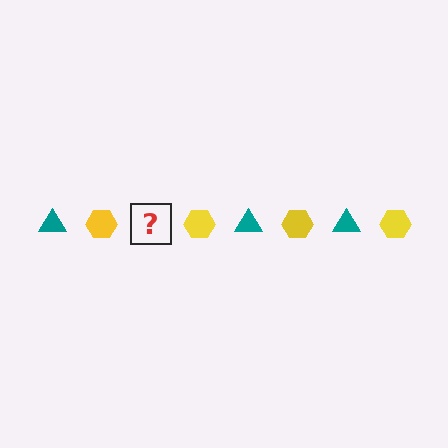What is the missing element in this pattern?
The missing element is a teal triangle.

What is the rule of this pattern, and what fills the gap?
The rule is that the pattern alternates between teal triangle and yellow hexagon. The gap should be filled with a teal triangle.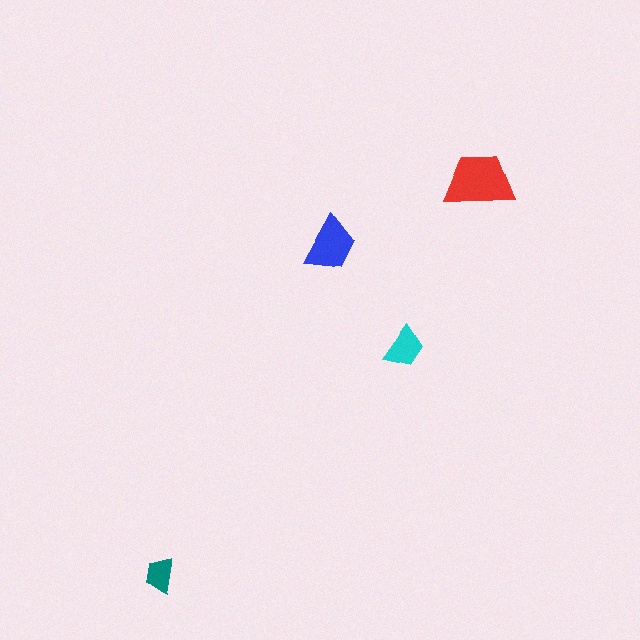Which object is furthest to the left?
The teal trapezoid is leftmost.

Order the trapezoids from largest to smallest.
the red one, the blue one, the cyan one, the teal one.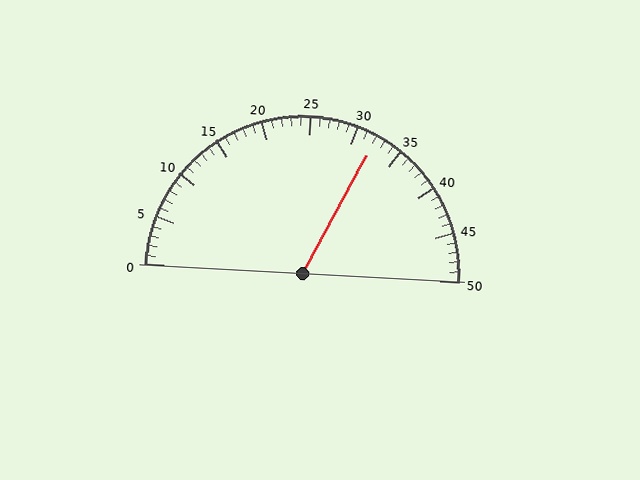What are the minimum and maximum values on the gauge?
The gauge ranges from 0 to 50.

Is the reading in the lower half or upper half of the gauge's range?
The reading is in the upper half of the range (0 to 50).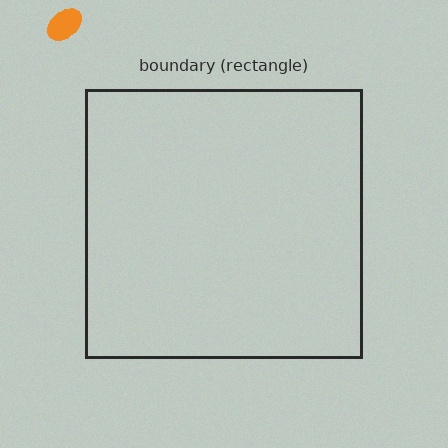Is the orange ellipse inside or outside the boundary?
Outside.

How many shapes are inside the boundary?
0 inside, 1 outside.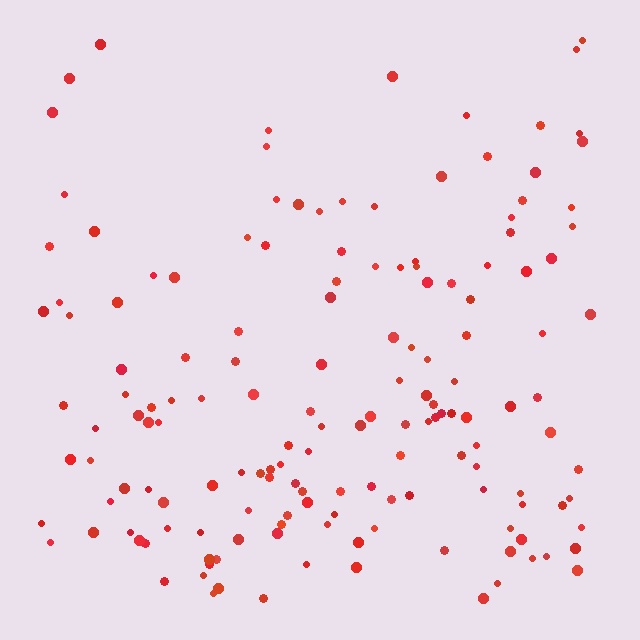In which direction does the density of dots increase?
From top to bottom, with the bottom side densest.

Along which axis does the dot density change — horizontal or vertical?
Vertical.